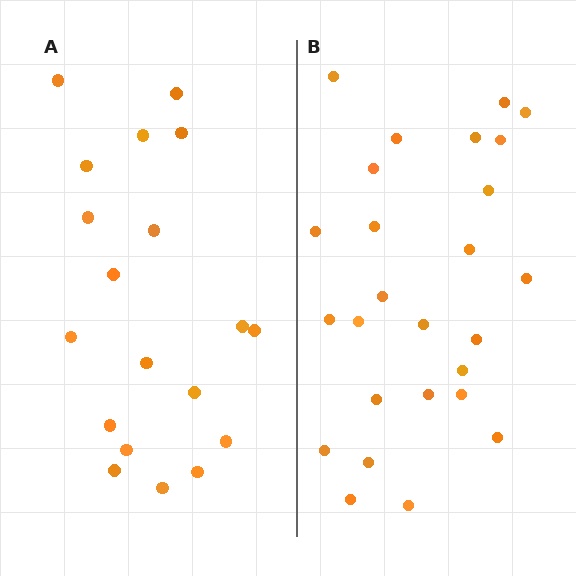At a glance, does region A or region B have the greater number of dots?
Region B (the right region) has more dots.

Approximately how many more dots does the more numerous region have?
Region B has roughly 8 or so more dots than region A.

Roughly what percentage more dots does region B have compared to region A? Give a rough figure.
About 35% more.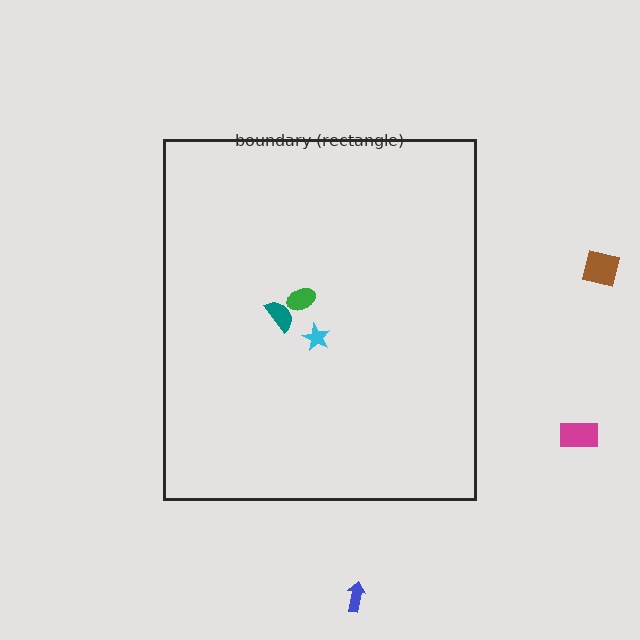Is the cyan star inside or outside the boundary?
Inside.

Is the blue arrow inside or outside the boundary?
Outside.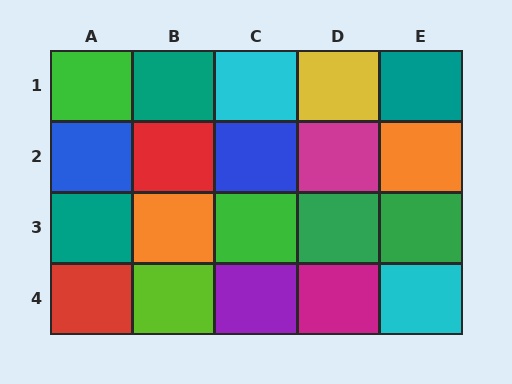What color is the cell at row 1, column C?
Cyan.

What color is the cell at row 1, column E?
Teal.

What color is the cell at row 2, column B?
Red.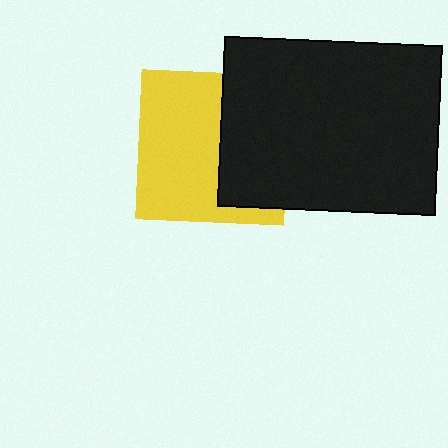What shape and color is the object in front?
The object in front is a black rectangle.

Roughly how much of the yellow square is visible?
About half of it is visible (roughly 59%).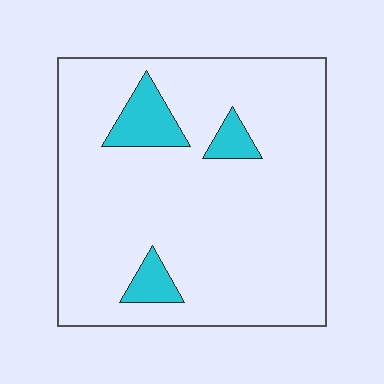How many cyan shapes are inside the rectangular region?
3.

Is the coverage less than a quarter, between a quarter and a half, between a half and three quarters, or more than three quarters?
Less than a quarter.